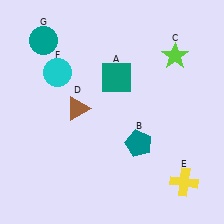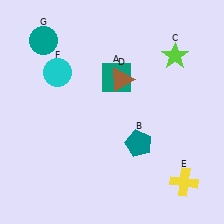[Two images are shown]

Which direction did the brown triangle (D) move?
The brown triangle (D) moved right.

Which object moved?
The brown triangle (D) moved right.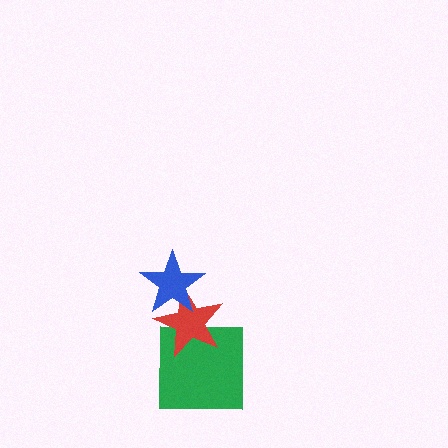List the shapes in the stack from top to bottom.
From top to bottom: the blue star, the red star, the green square.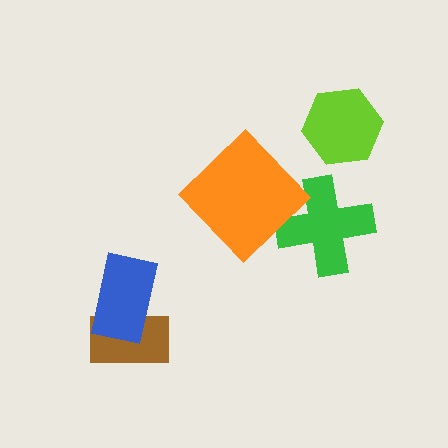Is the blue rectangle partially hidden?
No, no other shape covers it.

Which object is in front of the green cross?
The orange diamond is in front of the green cross.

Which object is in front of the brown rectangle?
The blue rectangle is in front of the brown rectangle.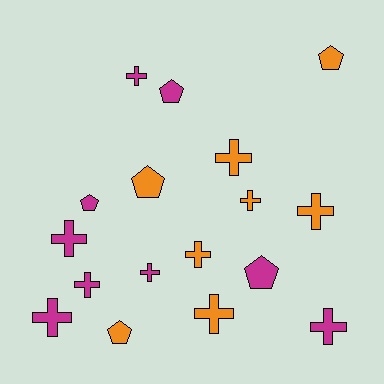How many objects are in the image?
There are 17 objects.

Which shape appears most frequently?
Cross, with 11 objects.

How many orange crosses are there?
There are 5 orange crosses.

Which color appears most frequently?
Magenta, with 9 objects.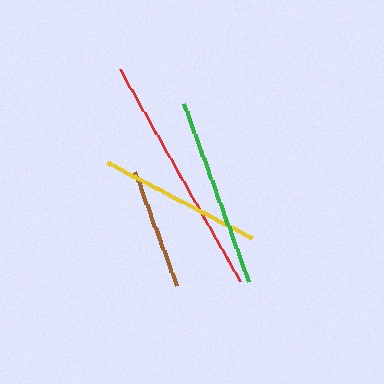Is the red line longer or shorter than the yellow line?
The red line is longer than the yellow line.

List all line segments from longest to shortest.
From longest to shortest: red, green, yellow, brown.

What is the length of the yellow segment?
The yellow segment is approximately 164 pixels long.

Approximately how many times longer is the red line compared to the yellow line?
The red line is approximately 1.5 times the length of the yellow line.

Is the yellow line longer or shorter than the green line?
The green line is longer than the yellow line.